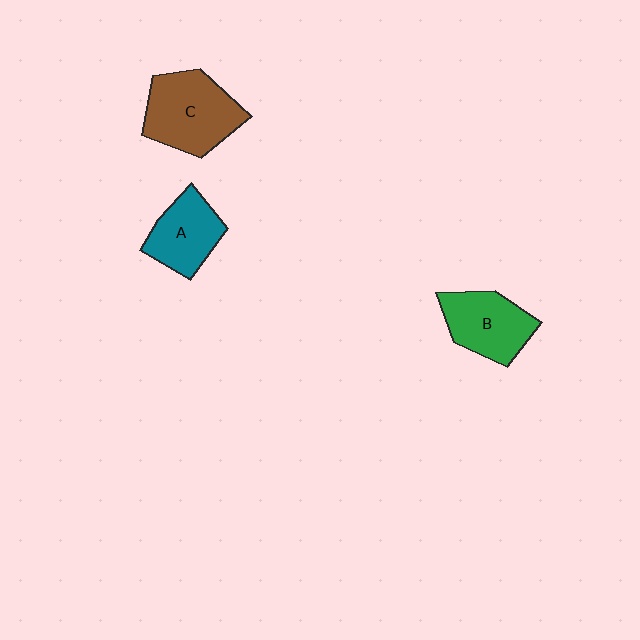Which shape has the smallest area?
Shape A (teal).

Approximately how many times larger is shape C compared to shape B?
Approximately 1.3 times.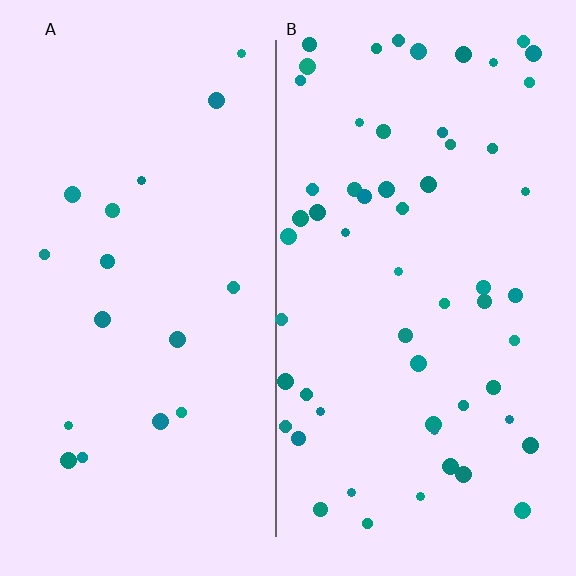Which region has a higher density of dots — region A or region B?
B (the right).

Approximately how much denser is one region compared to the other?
Approximately 3.3× — region B over region A.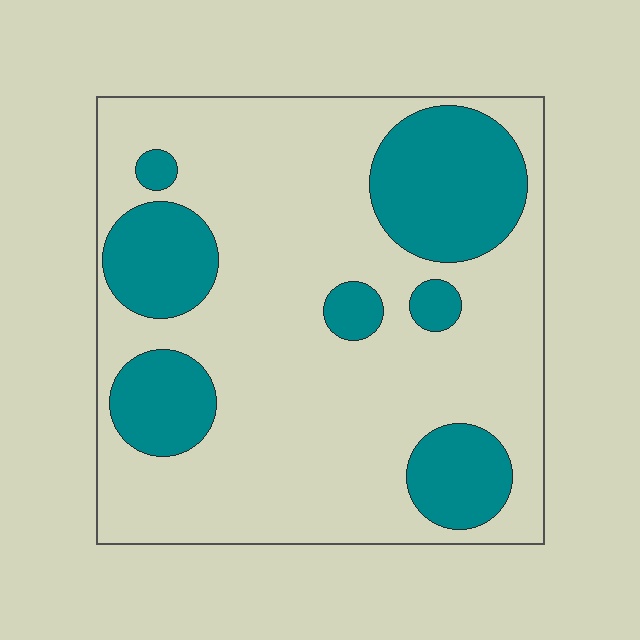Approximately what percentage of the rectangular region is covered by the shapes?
Approximately 25%.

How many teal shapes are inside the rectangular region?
7.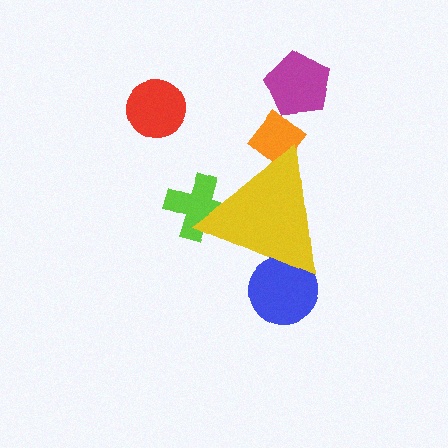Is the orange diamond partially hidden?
Yes, the orange diamond is partially hidden behind the yellow triangle.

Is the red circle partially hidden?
No, the red circle is fully visible.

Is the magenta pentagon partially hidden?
No, the magenta pentagon is fully visible.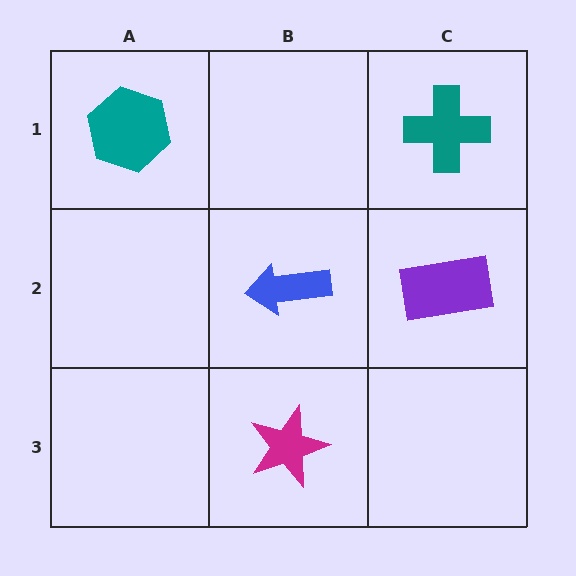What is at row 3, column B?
A magenta star.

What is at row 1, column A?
A teal hexagon.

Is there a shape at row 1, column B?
No, that cell is empty.